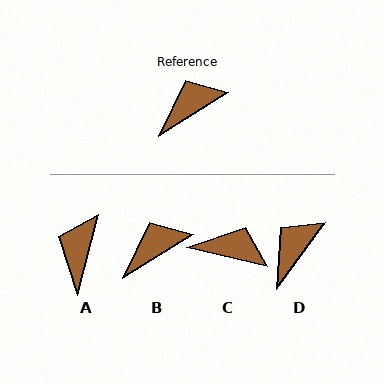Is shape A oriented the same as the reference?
No, it is off by about 44 degrees.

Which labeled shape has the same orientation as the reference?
B.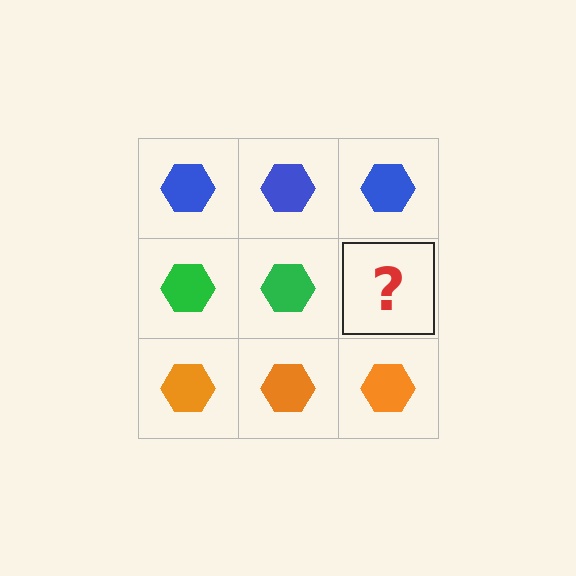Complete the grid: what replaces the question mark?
The question mark should be replaced with a green hexagon.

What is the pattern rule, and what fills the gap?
The rule is that each row has a consistent color. The gap should be filled with a green hexagon.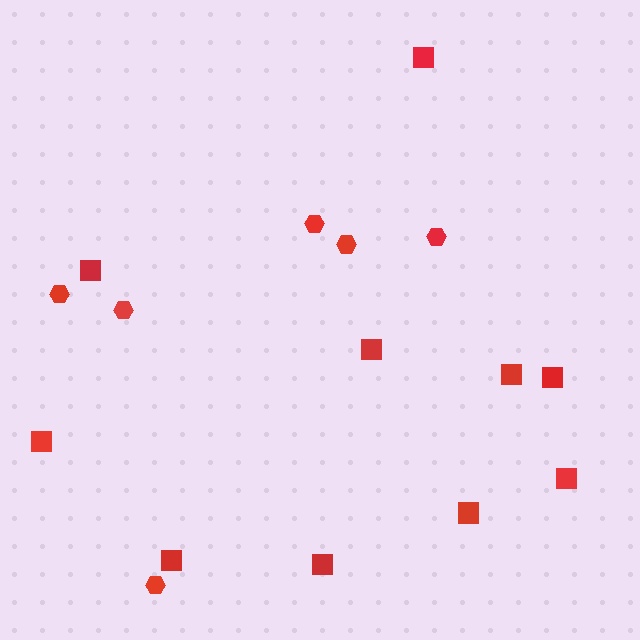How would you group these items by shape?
There are 2 groups: one group of hexagons (6) and one group of squares (10).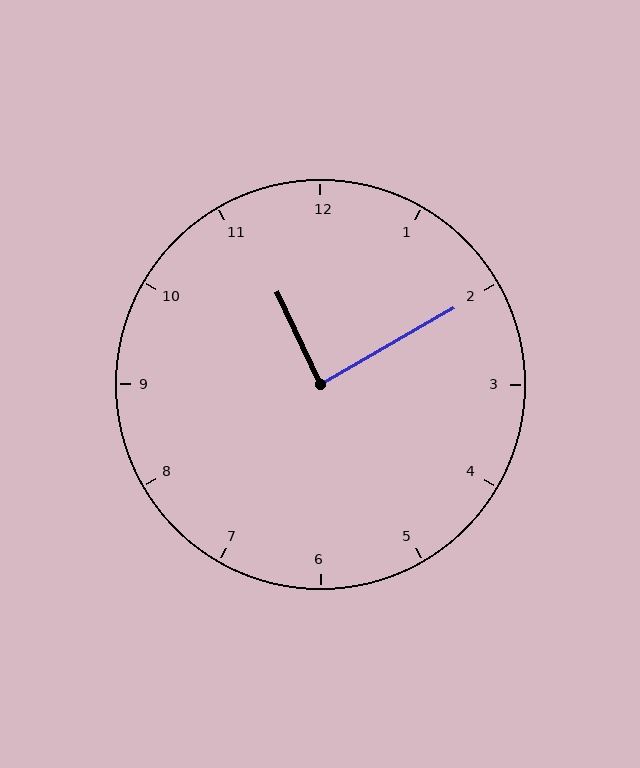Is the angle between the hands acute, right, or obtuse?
It is right.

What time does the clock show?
11:10.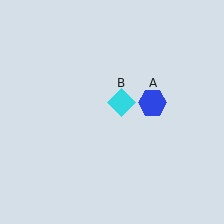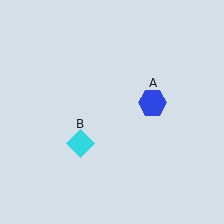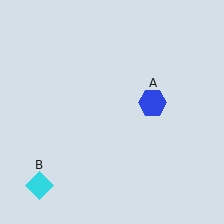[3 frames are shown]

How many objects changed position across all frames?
1 object changed position: cyan diamond (object B).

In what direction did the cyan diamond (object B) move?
The cyan diamond (object B) moved down and to the left.